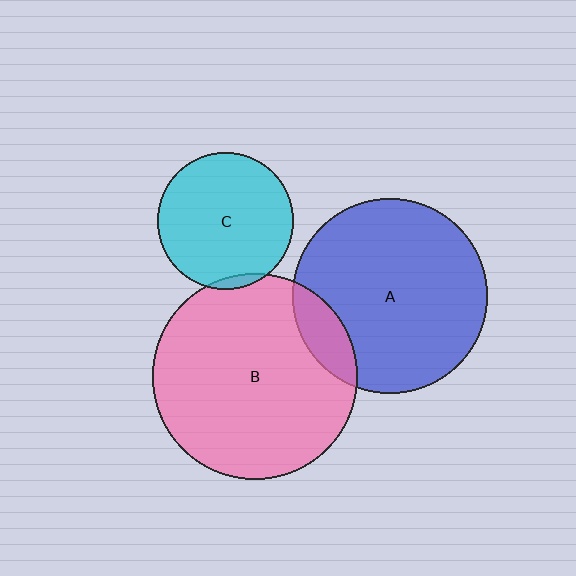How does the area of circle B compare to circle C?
Approximately 2.3 times.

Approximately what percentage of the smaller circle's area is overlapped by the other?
Approximately 10%.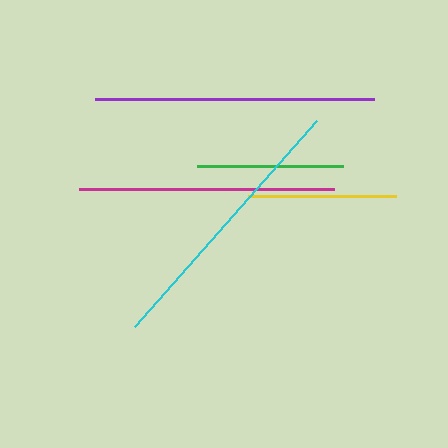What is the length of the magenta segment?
The magenta segment is approximately 255 pixels long.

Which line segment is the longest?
The purple line is the longest at approximately 279 pixels.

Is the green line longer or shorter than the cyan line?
The cyan line is longer than the green line.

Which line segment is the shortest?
The green line is the shortest at approximately 146 pixels.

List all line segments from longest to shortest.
From longest to shortest: purple, cyan, magenta, yellow, green.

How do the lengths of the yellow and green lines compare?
The yellow and green lines are approximately the same length.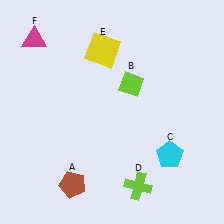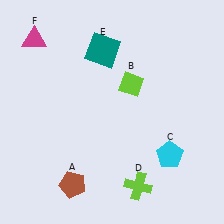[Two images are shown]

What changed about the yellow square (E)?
In Image 1, E is yellow. In Image 2, it changed to teal.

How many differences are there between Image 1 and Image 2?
There is 1 difference between the two images.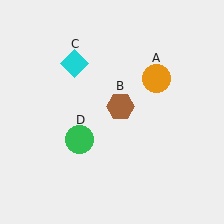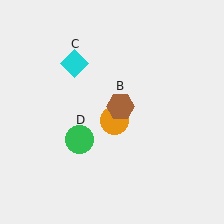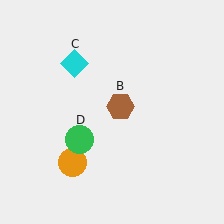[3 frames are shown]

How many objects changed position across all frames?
1 object changed position: orange circle (object A).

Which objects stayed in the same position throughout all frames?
Brown hexagon (object B) and cyan diamond (object C) and green circle (object D) remained stationary.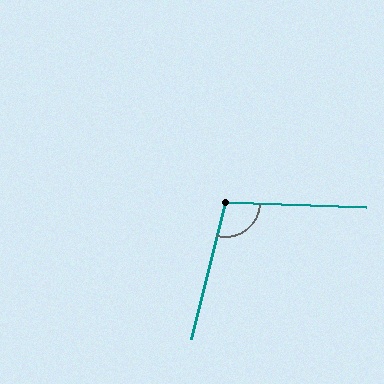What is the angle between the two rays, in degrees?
Approximately 102 degrees.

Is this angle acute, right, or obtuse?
It is obtuse.